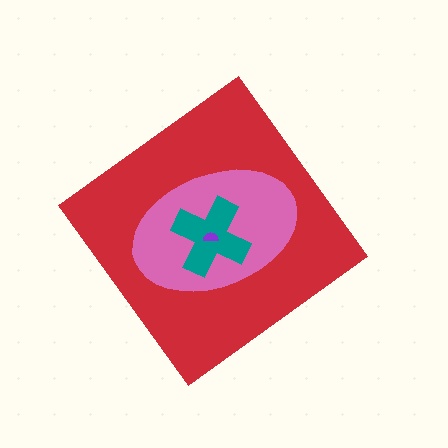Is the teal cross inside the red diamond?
Yes.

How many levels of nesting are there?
4.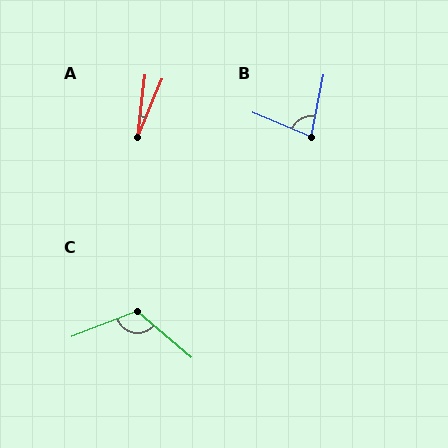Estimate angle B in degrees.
Approximately 78 degrees.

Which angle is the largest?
C, at approximately 118 degrees.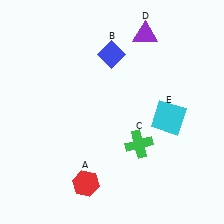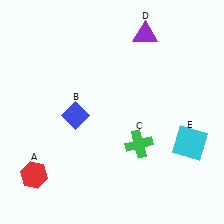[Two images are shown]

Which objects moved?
The objects that moved are: the red hexagon (A), the blue diamond (B), the cyan square (E).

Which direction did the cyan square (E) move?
The cyan square (E) moved down.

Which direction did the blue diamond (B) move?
The blue diamond (B) moved down.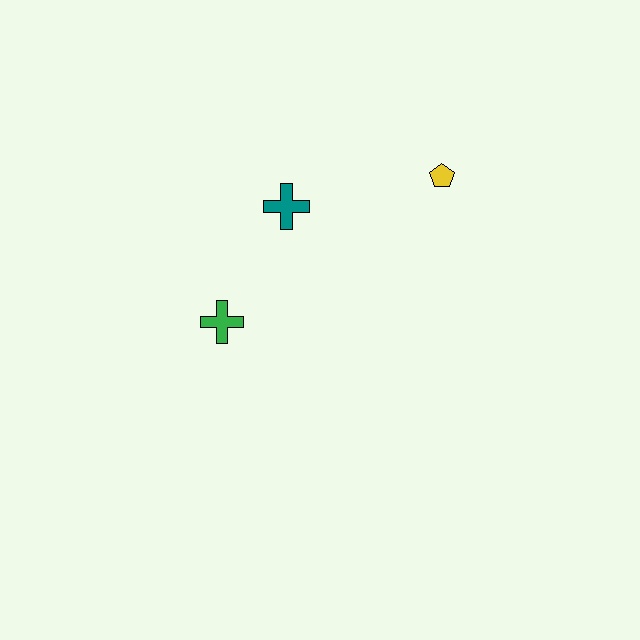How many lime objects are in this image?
There are no lime objects.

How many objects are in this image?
There are 3 objects.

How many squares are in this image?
There are no squares.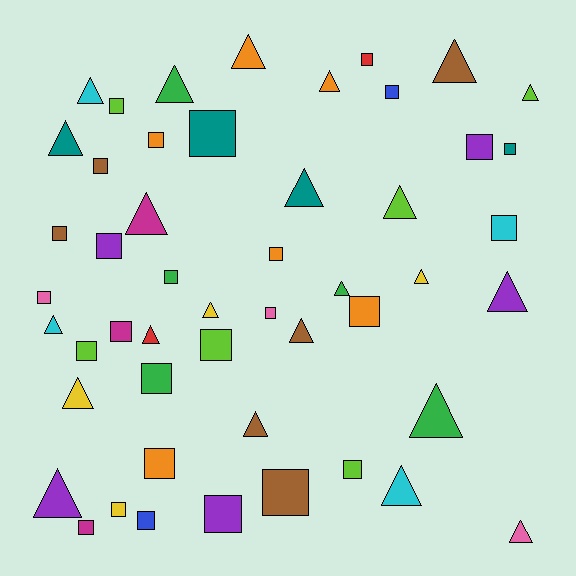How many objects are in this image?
There are 50 objects.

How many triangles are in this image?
There are 23 triangles.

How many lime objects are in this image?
There are 6 lime objects.